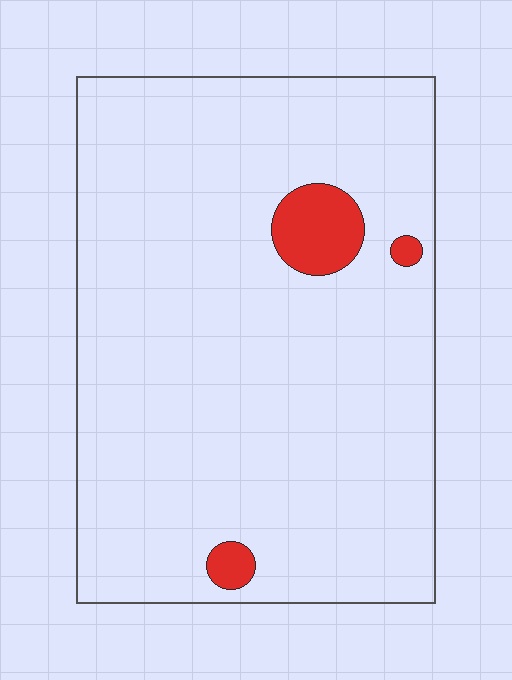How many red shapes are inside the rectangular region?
3.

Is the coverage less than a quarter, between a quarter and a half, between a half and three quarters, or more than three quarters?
Less than a quarter.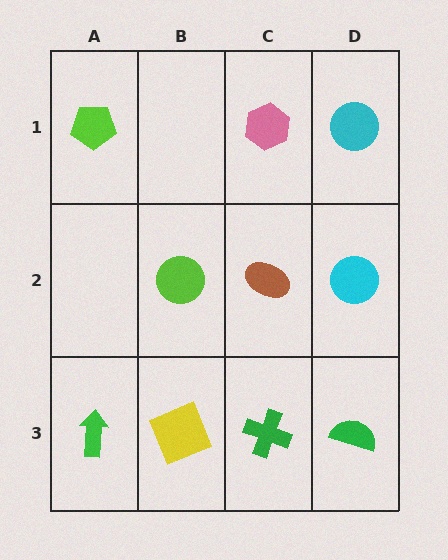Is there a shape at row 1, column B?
No, that cell is empty.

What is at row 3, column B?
A yellow square.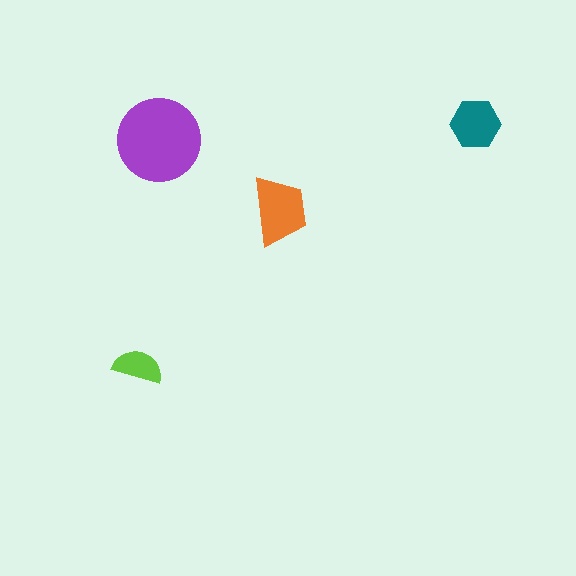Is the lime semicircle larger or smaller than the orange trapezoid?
Smaller.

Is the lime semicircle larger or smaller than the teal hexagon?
Smaller.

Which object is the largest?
The purple circle.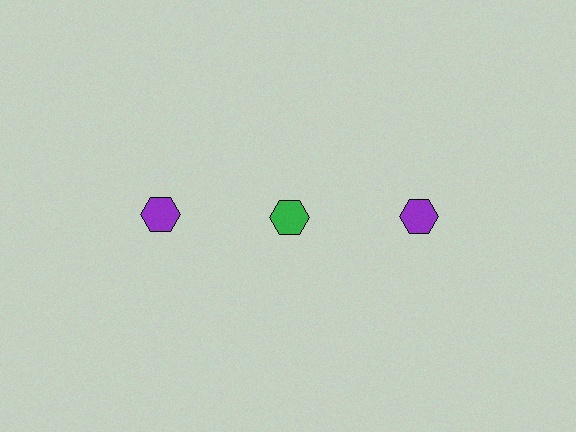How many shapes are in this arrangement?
There are 3 shapes arranged in a grid pattern.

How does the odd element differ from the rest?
It has a different color: green instead of purple.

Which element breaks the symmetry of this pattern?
The green hexagon in the top row, second from left column breaks the symmetry. All other shapes are purple hexagons.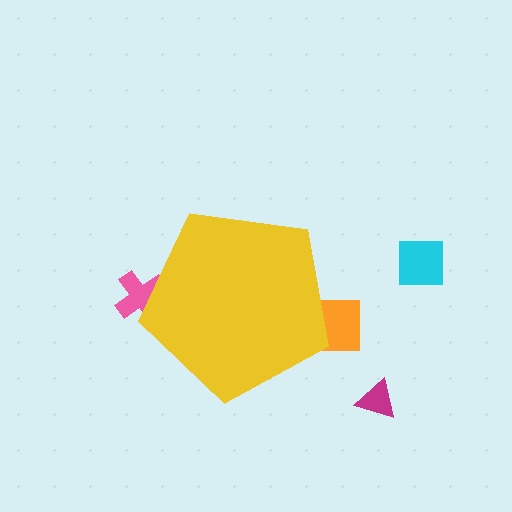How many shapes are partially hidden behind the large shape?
2 shapes are partially hidden.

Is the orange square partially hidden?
Yes, the orange square is partially hidden behind the yellow pentagon.